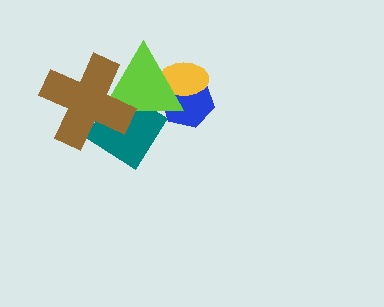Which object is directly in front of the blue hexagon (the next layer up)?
The yellow ellipse is directly in front of the blue hexagon.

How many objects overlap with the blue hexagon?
2 objects overlap with the blue hexagon.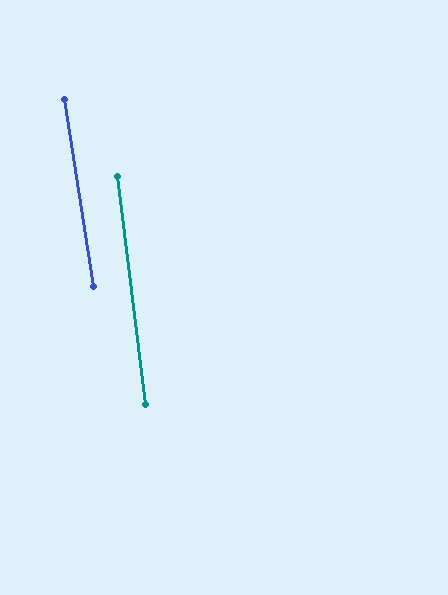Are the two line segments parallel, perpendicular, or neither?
Parallel — their directions differ by only 1.9°.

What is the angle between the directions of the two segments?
Approximately 2 degrees.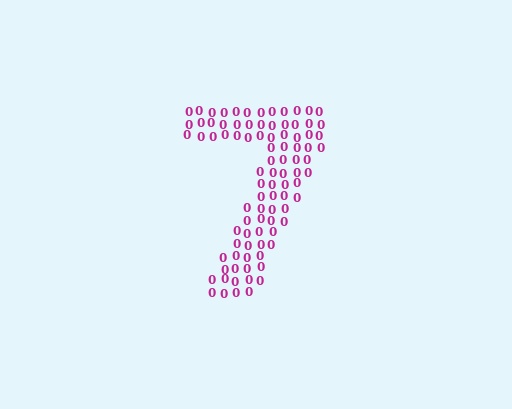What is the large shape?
The large shape is the digit 7.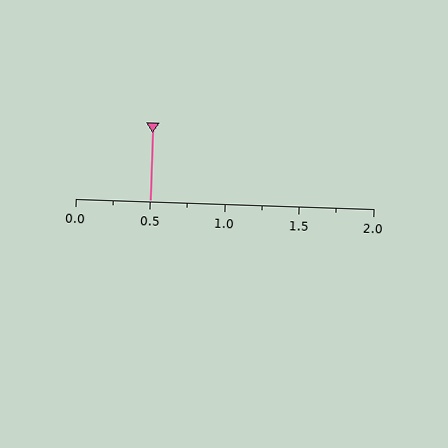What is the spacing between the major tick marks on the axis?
The major ticks are spaced 0.5 apart.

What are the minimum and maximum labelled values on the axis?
The axis runs from 0.0 to 2.0.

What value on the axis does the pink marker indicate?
The marker indicates approximately 0.5.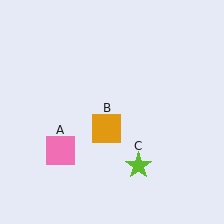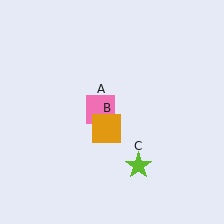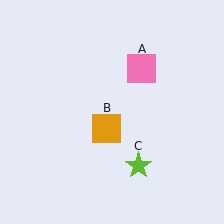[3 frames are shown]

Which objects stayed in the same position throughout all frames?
Orange square (object B) and lime star (object C) remained stationary.